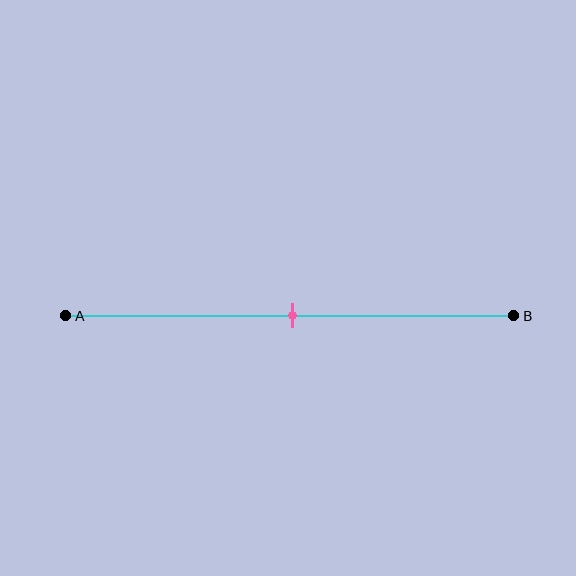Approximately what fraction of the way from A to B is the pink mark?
The pink mark is approximately 50% of the way from A to B.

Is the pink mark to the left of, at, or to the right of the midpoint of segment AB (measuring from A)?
The pink mark is approximately at the midpoint of segment AB.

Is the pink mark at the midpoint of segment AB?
Yes, the mark is approximately at the midpoint.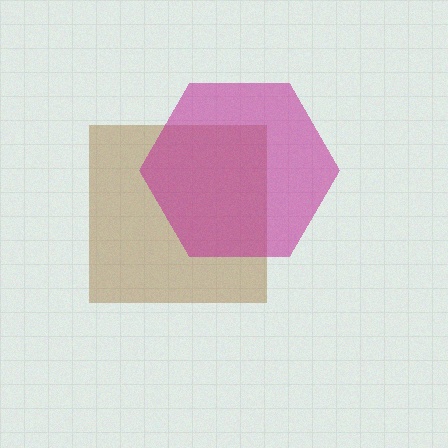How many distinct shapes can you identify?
There are 2 distinct shapes: a brown square, a magenta hexagon.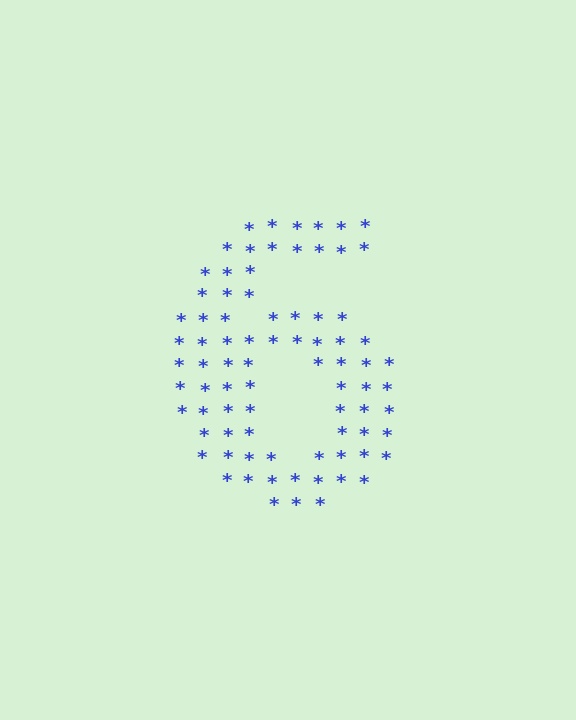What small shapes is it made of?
It is made of small asterisks.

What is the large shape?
The large shape is the digit 6.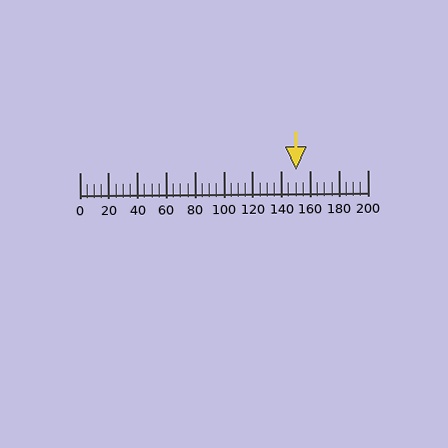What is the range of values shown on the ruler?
The ruler shows values from 0 to 200.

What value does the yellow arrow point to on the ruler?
The yellow arrow points to approximately 150.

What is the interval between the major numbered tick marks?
The major tick marks are spaced 20 units apart.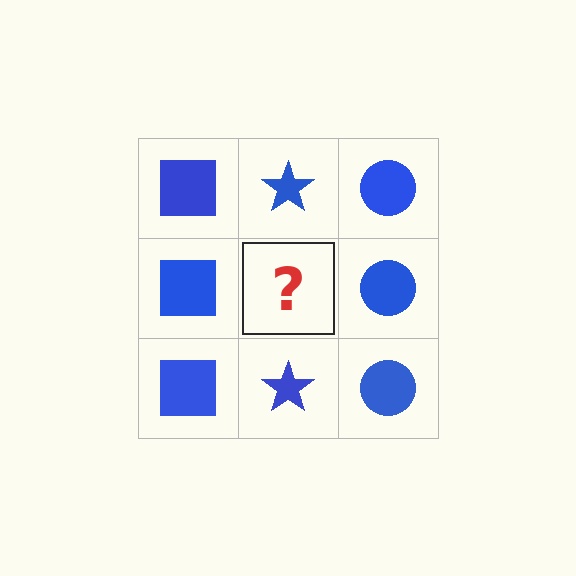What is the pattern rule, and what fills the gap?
The rule is that each column has a consistent shape. The gap should be filled with a blue star.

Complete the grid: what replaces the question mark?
The question mark should be replaced with a blue star.